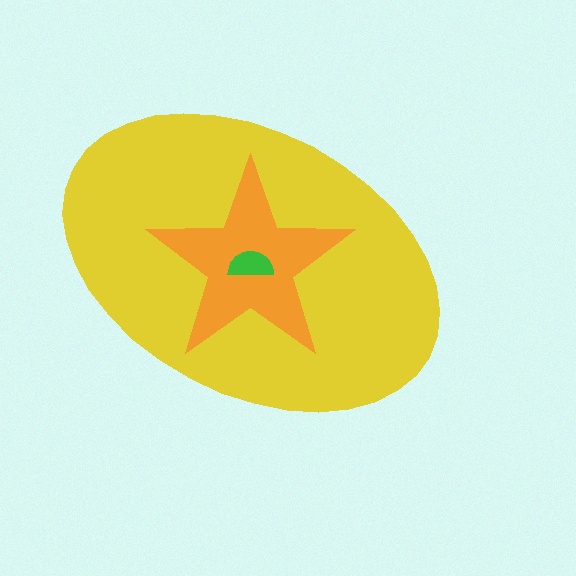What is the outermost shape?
The yellow ellipse.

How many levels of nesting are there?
3.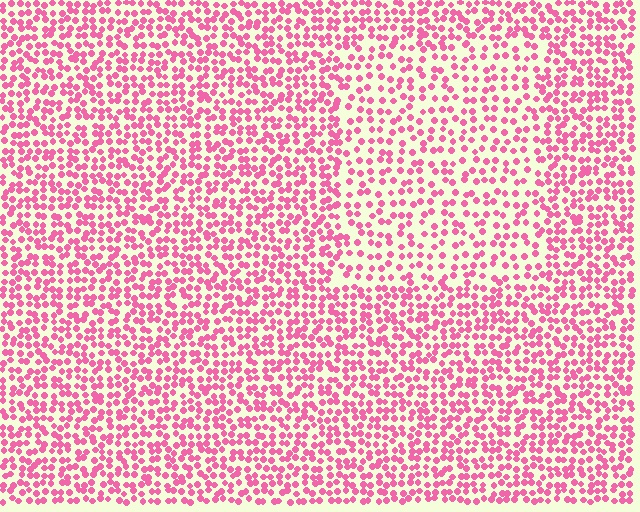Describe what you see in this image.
The image contains small pink elements arranged at two different densities. A rectangle-shaped region is visible where the elements are less densely packed than the surrounding area.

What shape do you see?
I see a rectangle.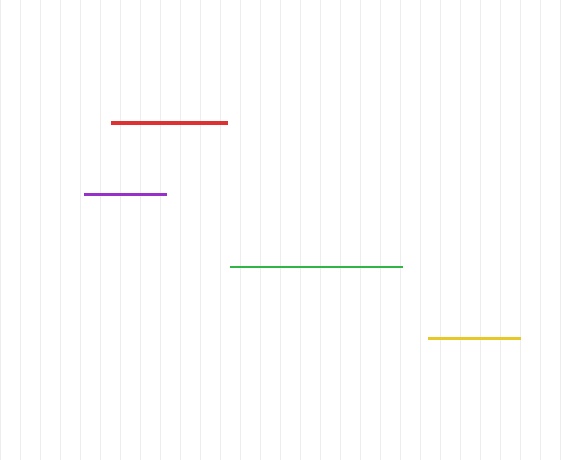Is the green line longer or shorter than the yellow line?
The green line is longer than the yellow line.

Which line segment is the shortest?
The purple line is the shortest at approximately 82 pixels.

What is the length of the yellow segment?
The yellow segment is approximately 92 pixels long.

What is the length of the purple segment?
The purple segment is approximately 82 pixels long.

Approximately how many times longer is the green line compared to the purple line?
The green line is approximately 2.1 times the length of the purple line.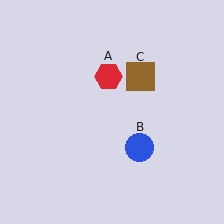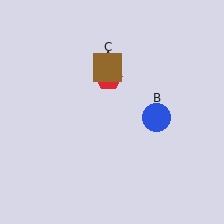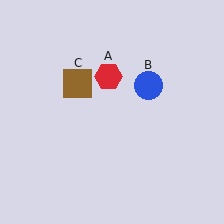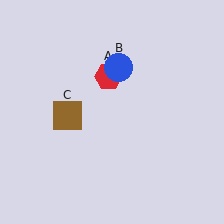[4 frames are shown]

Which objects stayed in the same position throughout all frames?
Red hexagon (object A) remained stationary.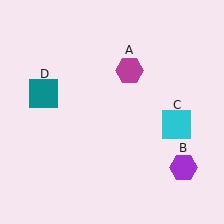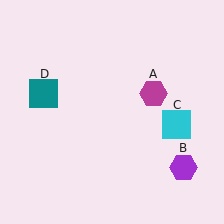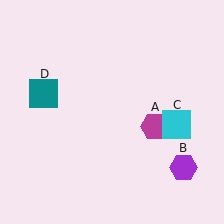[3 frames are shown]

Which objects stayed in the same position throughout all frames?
Purple hexagon (object B) and cyan square (object C) and teal square (object D) remained stationary.